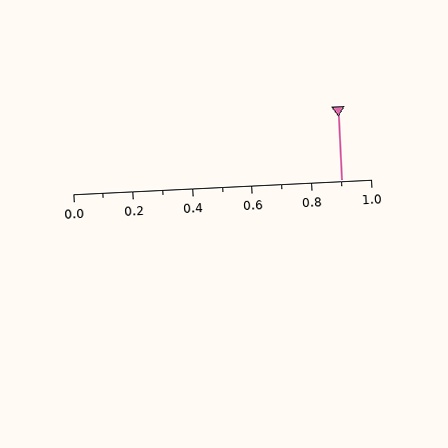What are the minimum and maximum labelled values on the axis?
The axis runs from 0.0 to 1.0.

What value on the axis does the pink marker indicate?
The marker indicates approximately 0.9.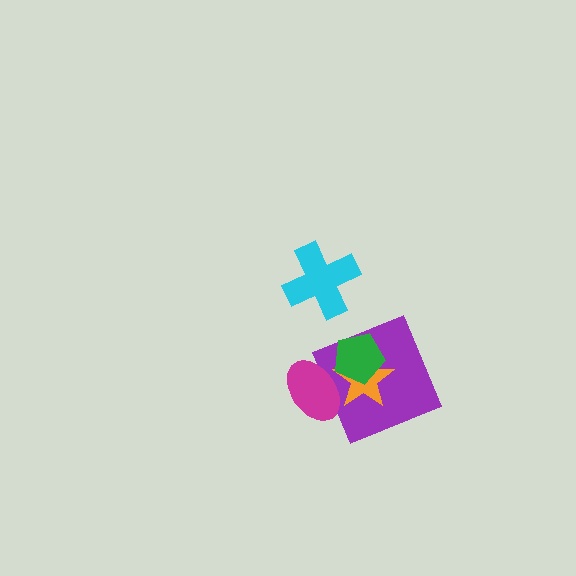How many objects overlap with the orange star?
3 objects overlap with the orange star.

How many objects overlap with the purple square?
3 objects overlap with the purple square.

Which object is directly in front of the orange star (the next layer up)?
The green pentagon is directly in front of the orange star.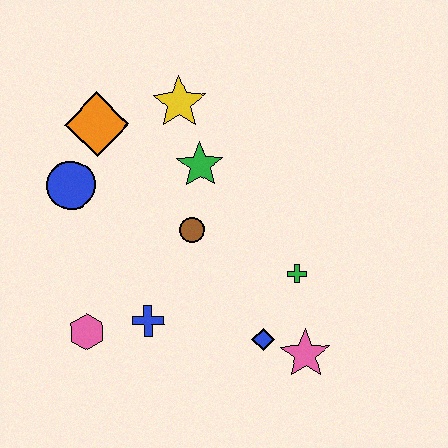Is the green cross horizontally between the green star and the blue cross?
No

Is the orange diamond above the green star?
Yes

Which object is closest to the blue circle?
The orange diamond is closest to the blue circle.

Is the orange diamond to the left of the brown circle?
Yes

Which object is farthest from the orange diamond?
The pink star is farthest from the orange diamond.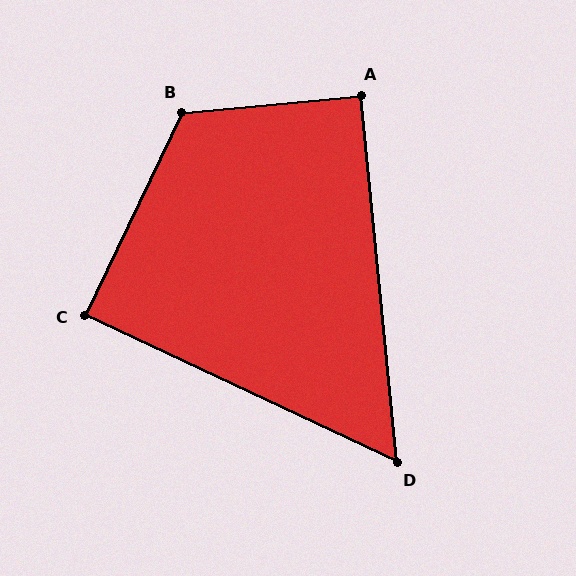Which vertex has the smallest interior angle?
D, at approximately 59 degrees.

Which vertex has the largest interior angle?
B, at approximately 121 degrees.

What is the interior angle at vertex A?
Approximately 90 degrees (approximately right).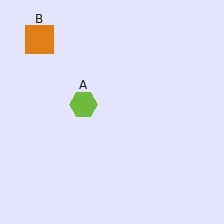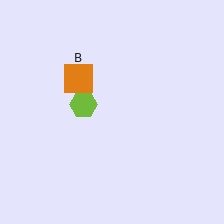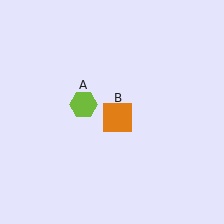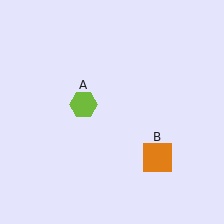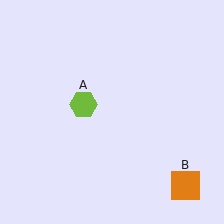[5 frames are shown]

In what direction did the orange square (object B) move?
The orange square (object B) moved down and to the right.